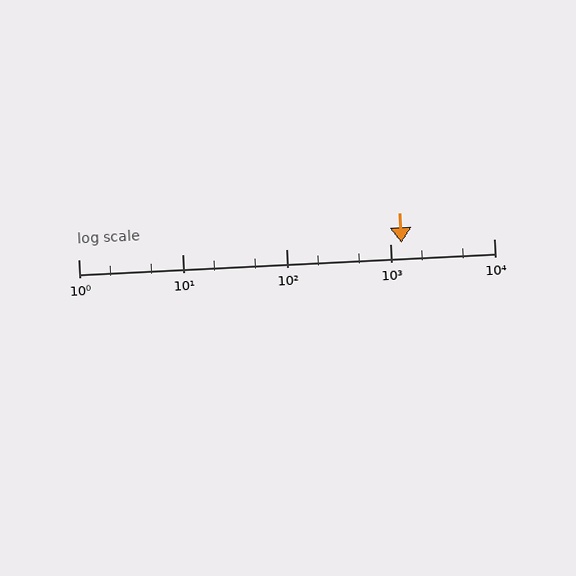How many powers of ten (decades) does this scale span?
The scale spans 4 decades, from 1 to 10000.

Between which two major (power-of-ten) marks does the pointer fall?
The pointer is between 1000 and 10000.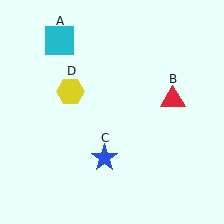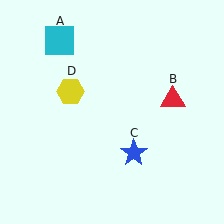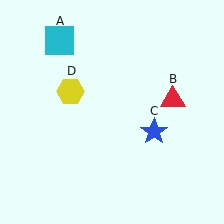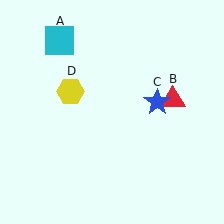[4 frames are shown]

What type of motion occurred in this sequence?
The blue star (object C) rotated counterclockwise around the center of the scene.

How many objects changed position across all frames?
1 object changed position: blue star (object C).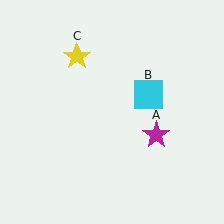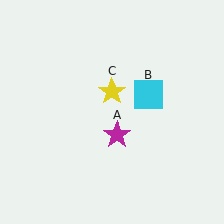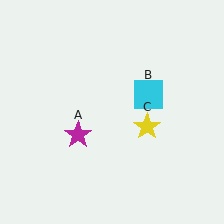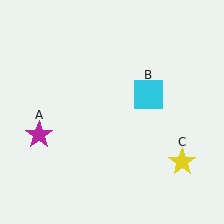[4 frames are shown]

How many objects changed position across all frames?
2 objects changed position: magenta star (object A), yellow star (object C).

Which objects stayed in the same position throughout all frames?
Cyan square (object B) remained stationary.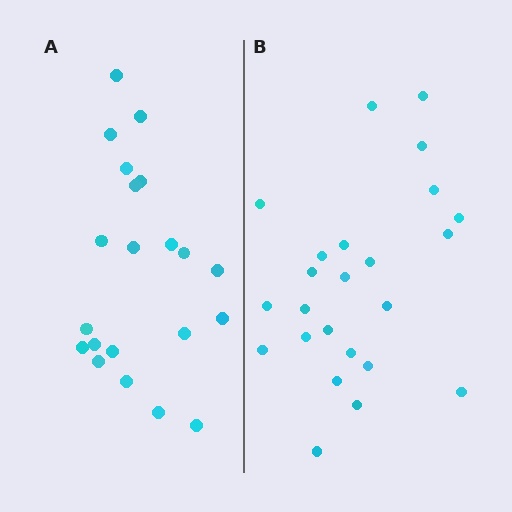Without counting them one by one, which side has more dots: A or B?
Region B (the right region) has more dots.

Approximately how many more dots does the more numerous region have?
Region B has just a few more — roughly 2 or 3 more dots than region A.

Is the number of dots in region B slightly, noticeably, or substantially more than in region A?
Region B has only slightly more — the two regions are fairly close. The ratio is roughly 1.1 to 1.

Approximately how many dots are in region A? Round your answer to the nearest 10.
About 20 dots. (The exact count is 21, which rounds to 20.)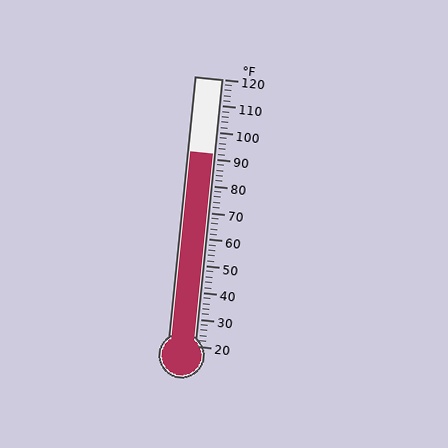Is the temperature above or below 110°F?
The temperature is below 110°F.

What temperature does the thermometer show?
The thermometer shows approximately 92°F.